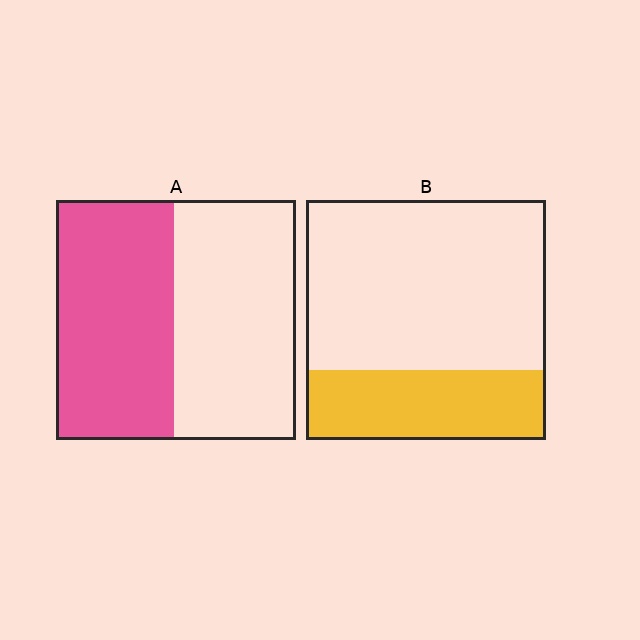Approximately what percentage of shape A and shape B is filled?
A is approximately 50% and B is approximately 30%.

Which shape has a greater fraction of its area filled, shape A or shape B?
Shape A.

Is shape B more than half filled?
No.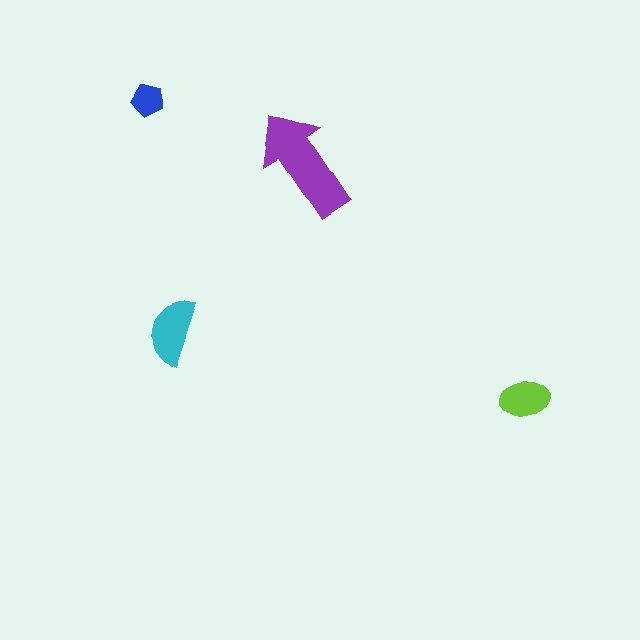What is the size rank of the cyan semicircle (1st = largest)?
2nd.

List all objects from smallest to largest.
The blue pentagon, the lime ellipse, the cyan semicircle, the purple arrow.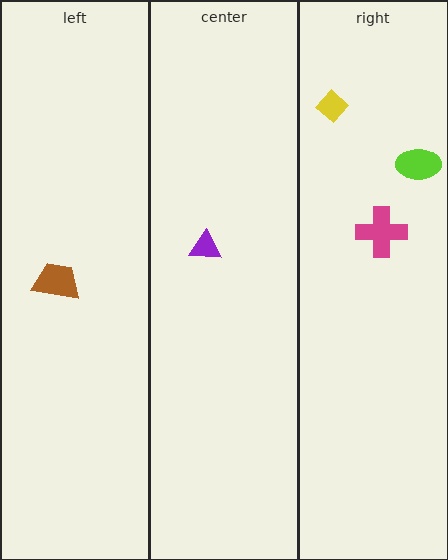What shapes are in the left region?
The brown trapezoid.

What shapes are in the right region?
The lime ellipse, the yellow diamond, the magenta cross.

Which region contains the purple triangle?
The center region.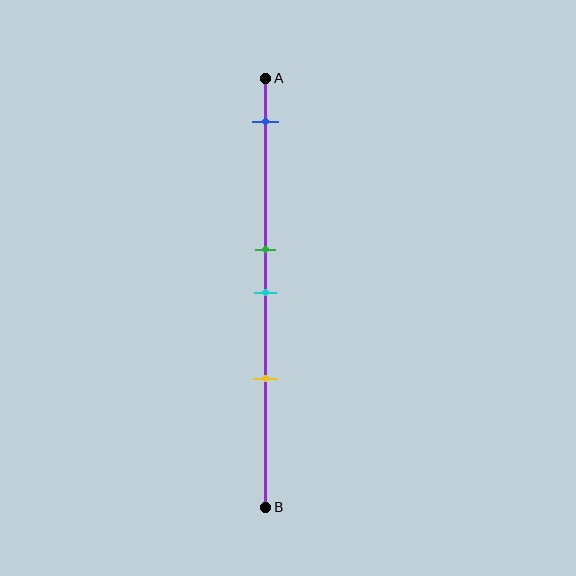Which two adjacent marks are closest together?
The green and cyan marks are the closest adjacent pair.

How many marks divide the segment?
There are 4 marks dividing the segment.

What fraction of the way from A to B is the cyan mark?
The cyan mark is approximately 50% (0.5) of the way from A to B.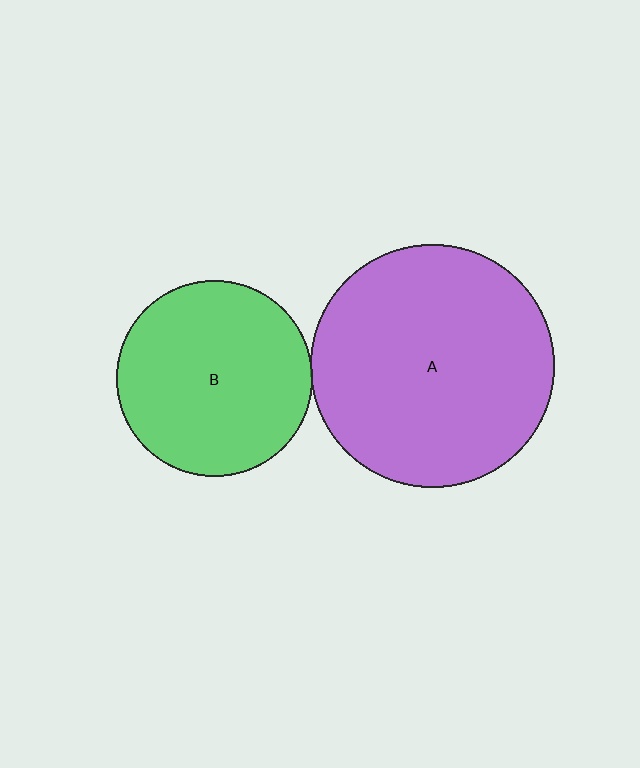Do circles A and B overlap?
Yes.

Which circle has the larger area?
Circle A (purple).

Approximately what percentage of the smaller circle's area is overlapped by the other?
Approximately 5%.